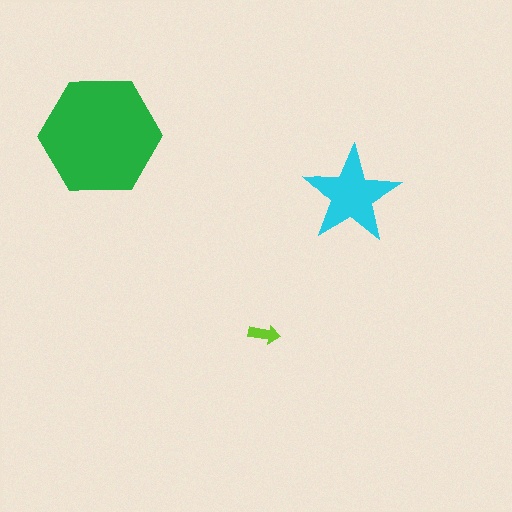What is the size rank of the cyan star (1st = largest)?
2nd.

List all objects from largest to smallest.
The green hexagon, the cyan star, the lime arrow.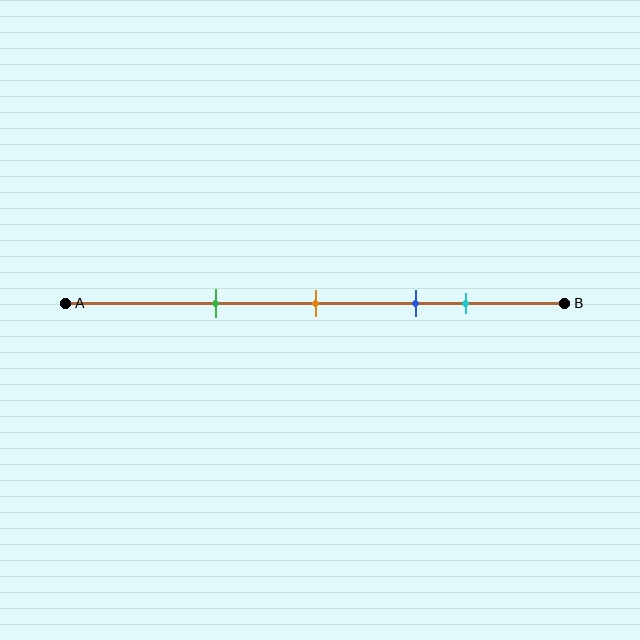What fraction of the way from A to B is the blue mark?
The blue mark is approximately 70% (0.7) of the way from A to B.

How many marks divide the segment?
There are 4 marks dividing the segment.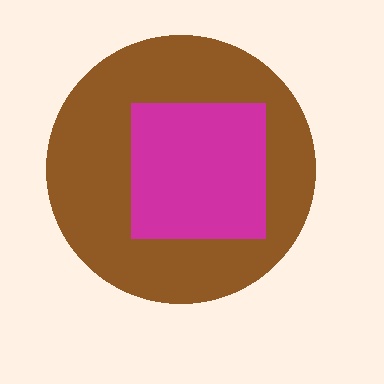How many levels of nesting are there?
2.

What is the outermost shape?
The brown circle.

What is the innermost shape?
The magenta square.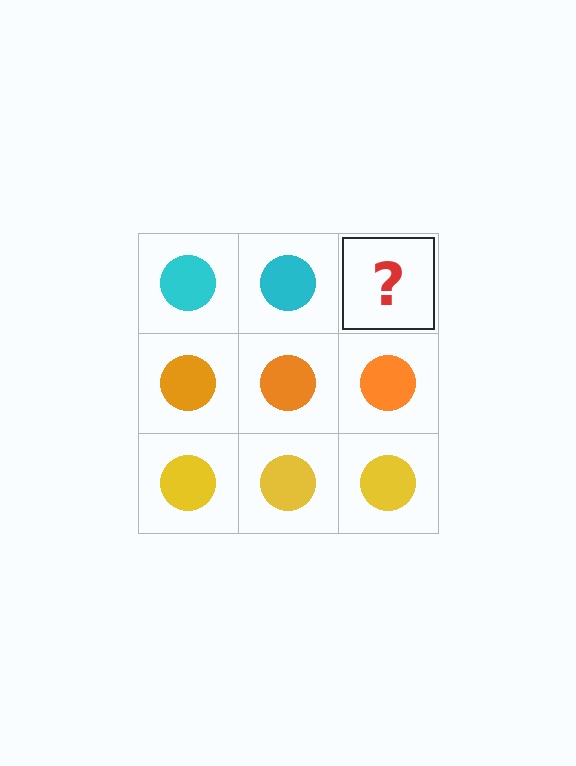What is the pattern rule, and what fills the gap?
The rule is that each row has a consistent color. The gap should be filled with a cyan circle.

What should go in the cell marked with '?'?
The missing cell should contain a cyan circle.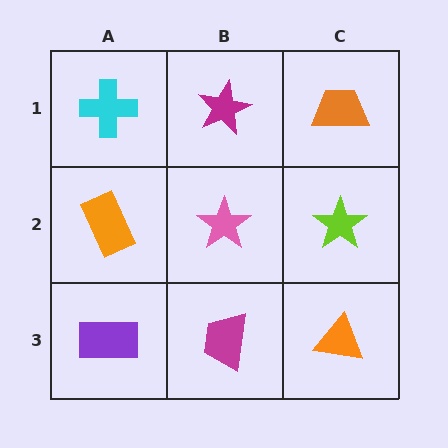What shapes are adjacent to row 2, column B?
A magenta star (row 1, column B), a magenta trapezoid (row 3, column B), an orange rectangle (row 2, column A), a lime star (row 2, column C).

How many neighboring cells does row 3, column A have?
2.